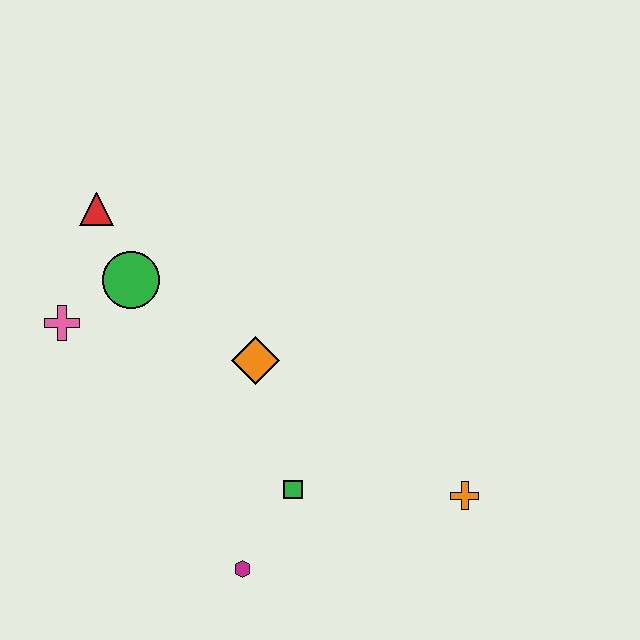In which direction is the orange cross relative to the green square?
The orange cross is to the right of the green square.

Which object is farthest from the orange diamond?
The orange cross is farthest from the orange diamond.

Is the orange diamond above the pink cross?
No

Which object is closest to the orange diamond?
The green square is closest to the orange diamond.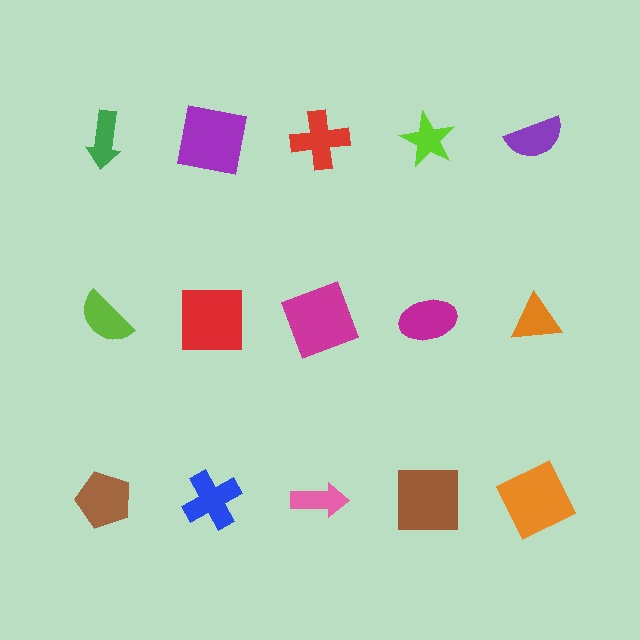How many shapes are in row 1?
5 shapes.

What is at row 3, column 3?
A pink arrow.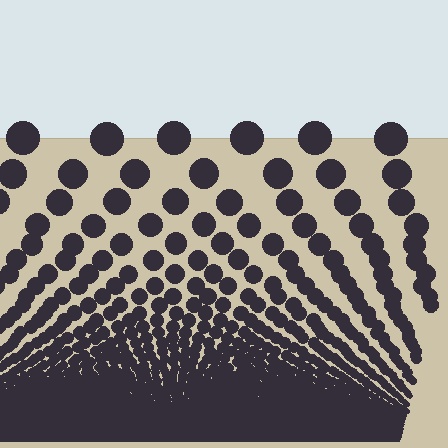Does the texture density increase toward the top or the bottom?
Density increases toward the bottom.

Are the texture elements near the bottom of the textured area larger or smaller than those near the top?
Smaller. The gradient is inverted — elements near the bottom are smaller and denser.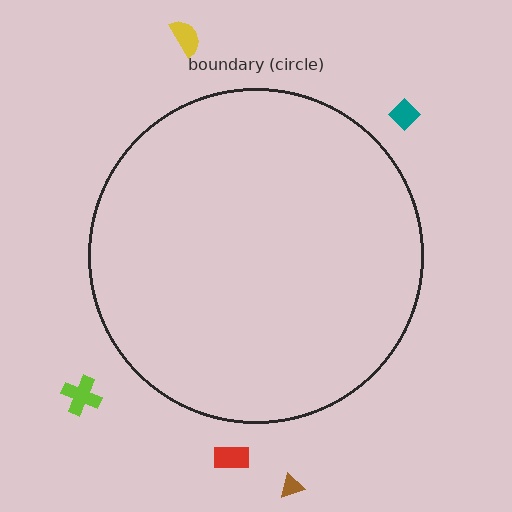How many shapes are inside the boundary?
0 inside, 5 outside.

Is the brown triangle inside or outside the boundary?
Outside.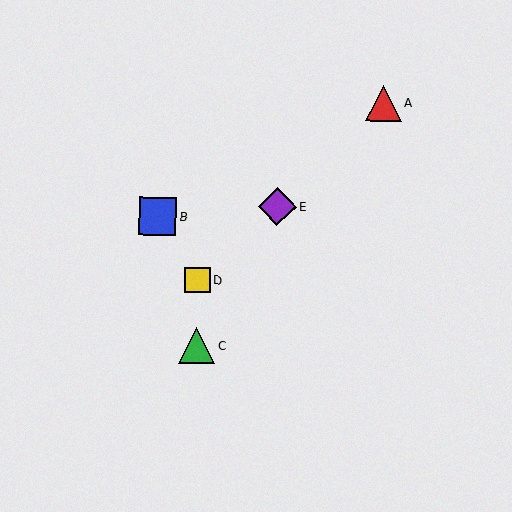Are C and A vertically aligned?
No, C is at x≈196 and A is at x≈384.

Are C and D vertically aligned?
Yes, both are at x≈196.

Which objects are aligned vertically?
Objects C, D are aligned vertically.